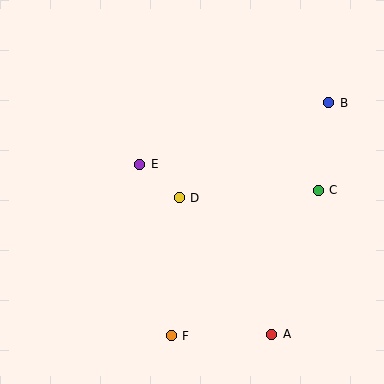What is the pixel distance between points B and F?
The distance between B and F is 281 pixels.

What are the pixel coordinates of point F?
Point F is at (171, 336).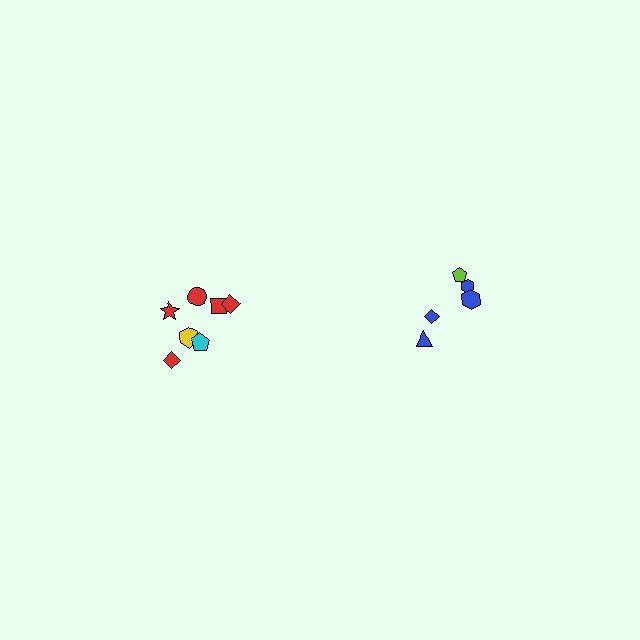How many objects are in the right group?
There are 5 objects.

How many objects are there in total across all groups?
There are 12 objects.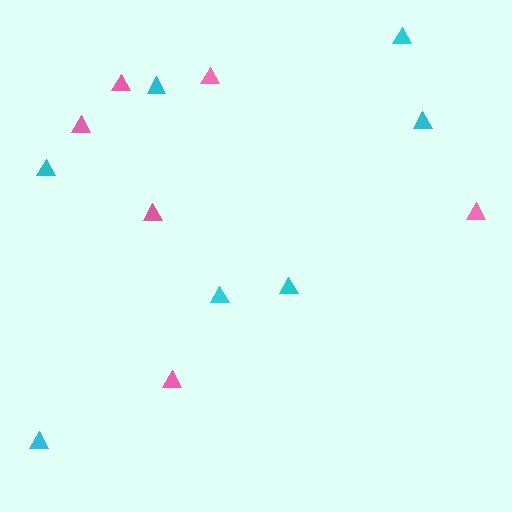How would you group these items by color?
There are 2 groups: one group of cyan triangles (7) and one group of pink triangles (6).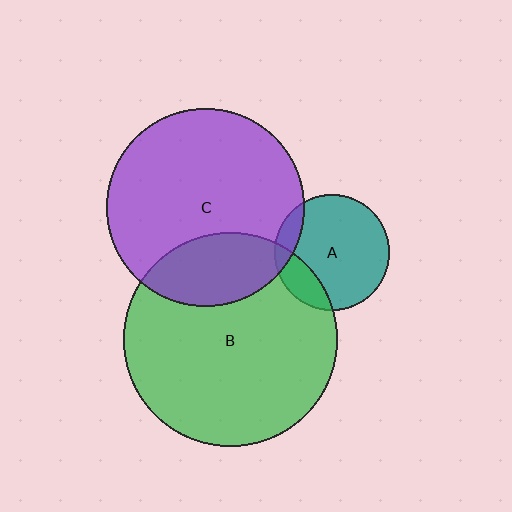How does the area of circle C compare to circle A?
Approximately 3.0 times.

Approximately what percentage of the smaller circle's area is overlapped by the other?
Approximately 20%.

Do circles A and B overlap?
Yes.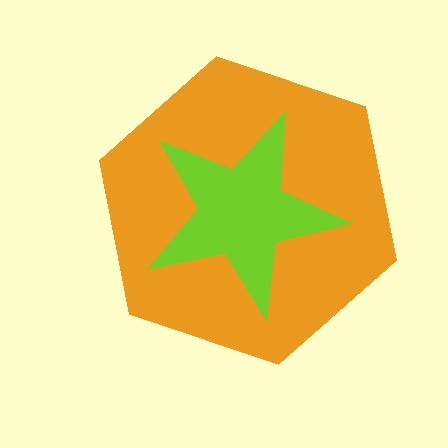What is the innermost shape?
The lime star.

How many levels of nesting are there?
2.